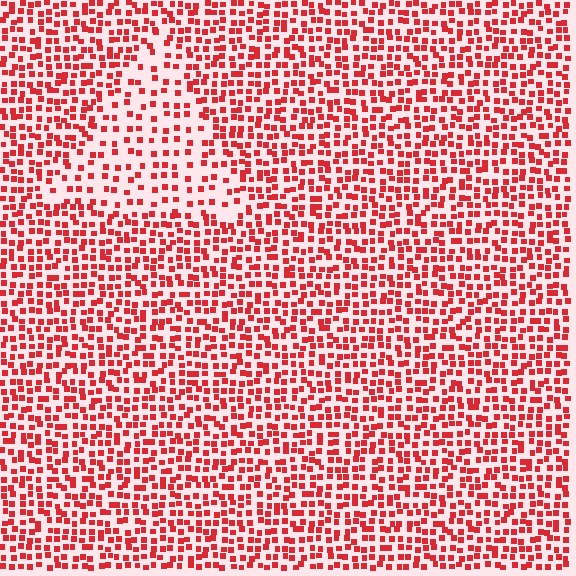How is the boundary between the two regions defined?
The boundary is defined by a change in element density (approximately 1.9x ratio). All elements are the same color, size, and shape.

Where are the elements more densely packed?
The elements are more densely packed outside the triangle boundary.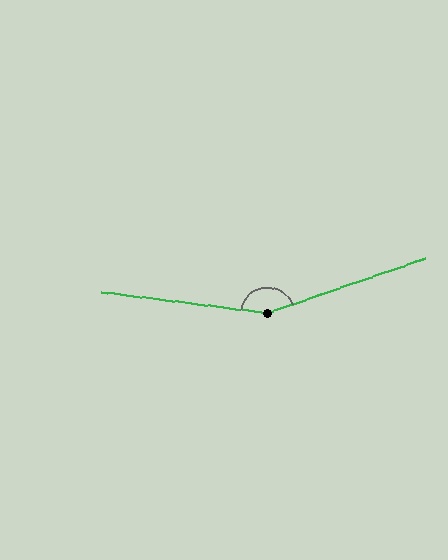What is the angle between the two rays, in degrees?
Approximately 154 degrees.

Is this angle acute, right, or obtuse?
It is obtuse.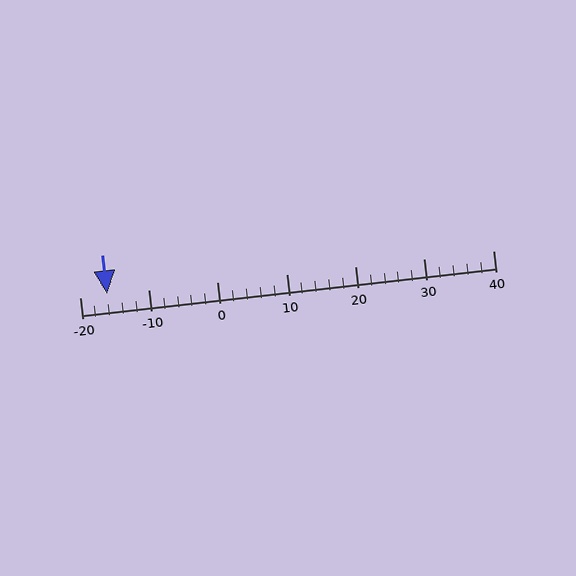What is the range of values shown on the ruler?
The ruler shows values from -20 to 40.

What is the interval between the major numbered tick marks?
The major tick marks are spaced 10 units apart.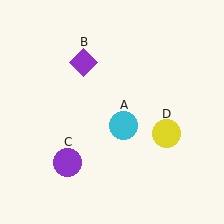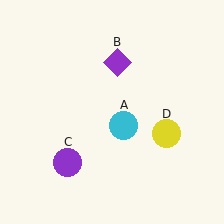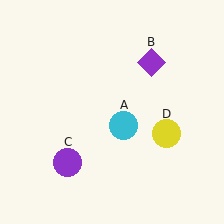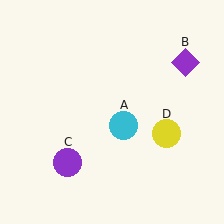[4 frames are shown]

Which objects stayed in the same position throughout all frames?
Cyan circle (object A) and purple circle (object C) and yellow circle (object D) remained stationary.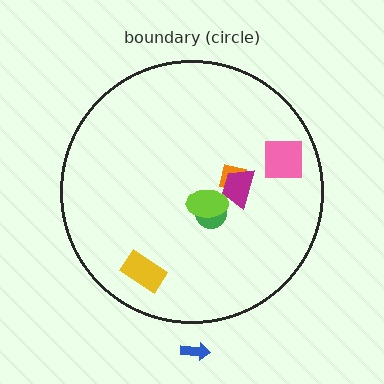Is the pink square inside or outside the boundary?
Inside.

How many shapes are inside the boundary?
6 inside, 1 outside.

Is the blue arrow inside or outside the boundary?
Outside.